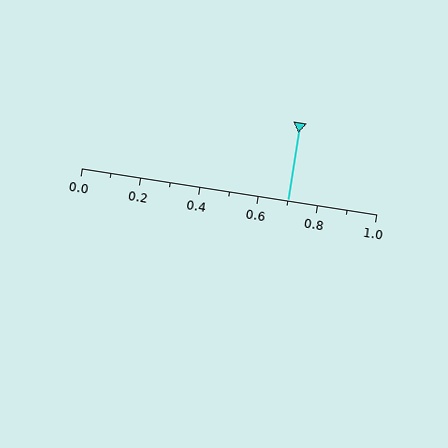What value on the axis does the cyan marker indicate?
The marker indicates approximately 0.7.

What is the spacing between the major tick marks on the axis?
The major ticks are spaced 0.2 apart.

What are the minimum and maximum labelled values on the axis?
The axis runs from 0.0 to 1.0.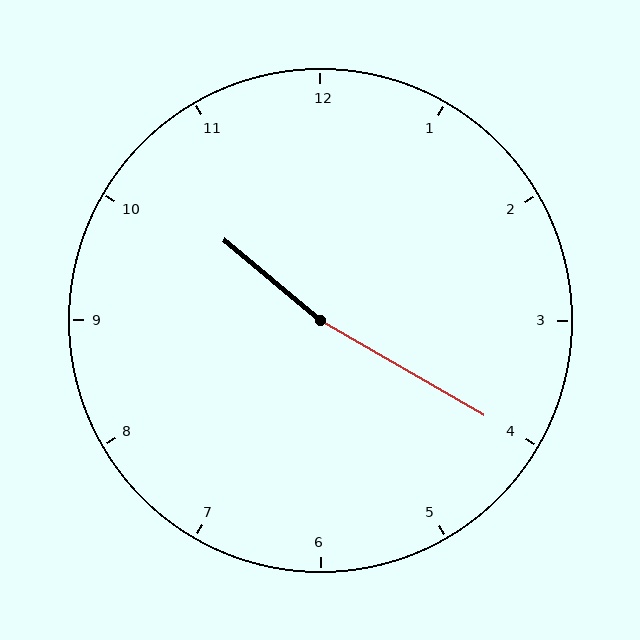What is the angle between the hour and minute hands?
Approximately 170 degrees.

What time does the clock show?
10:20.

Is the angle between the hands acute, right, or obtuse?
It is obtuse.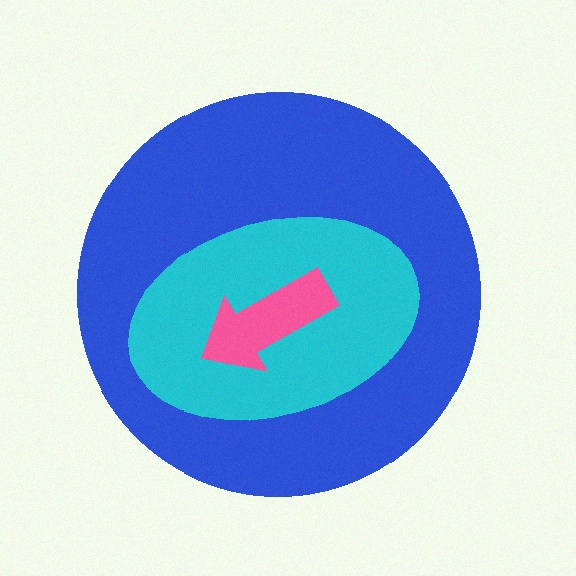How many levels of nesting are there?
3.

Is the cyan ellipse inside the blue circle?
Yes.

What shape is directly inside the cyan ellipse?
The pink arrow.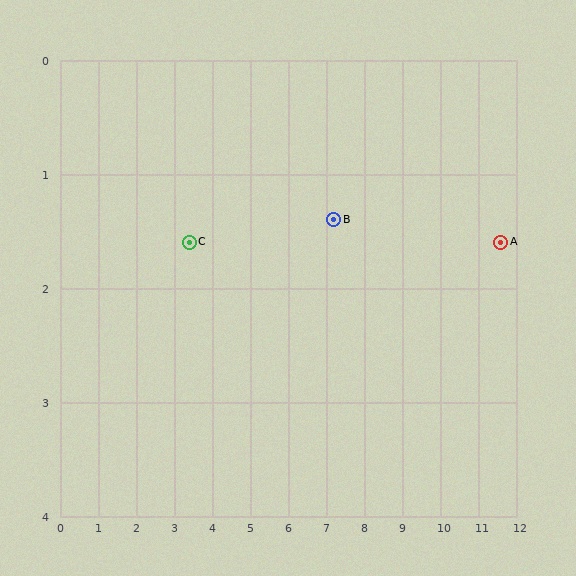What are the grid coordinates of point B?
Point B is at approximately (7.2, 1.4).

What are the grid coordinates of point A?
Point A is at approximately (11.6, 1.6).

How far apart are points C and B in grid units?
Points C and B are about 3.8 grid units apart.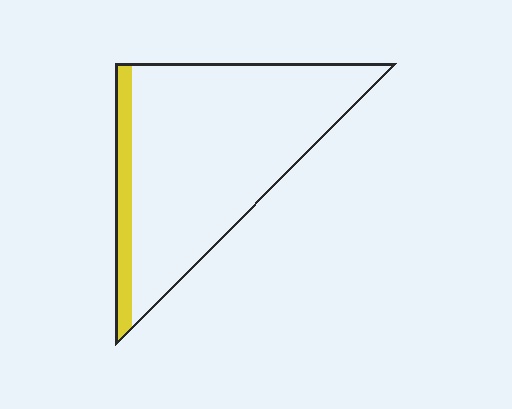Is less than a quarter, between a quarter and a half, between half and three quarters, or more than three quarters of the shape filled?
Less than a quarter.